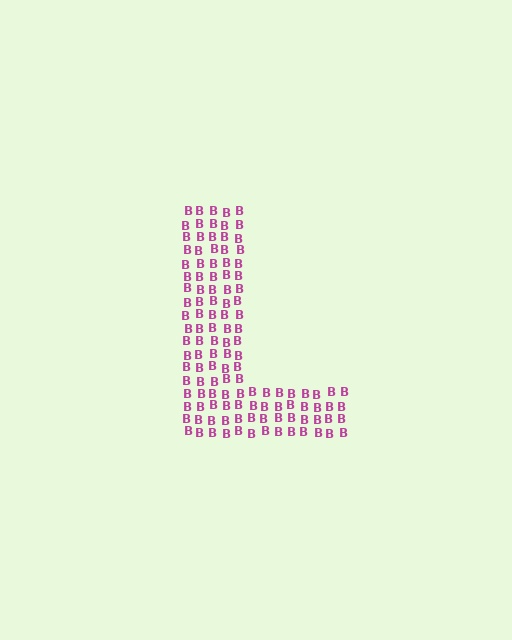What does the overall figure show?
The overall figure shows the letter L.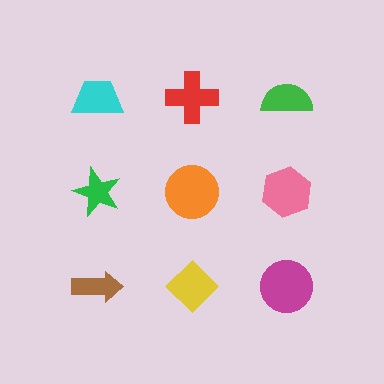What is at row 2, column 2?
An orange circle.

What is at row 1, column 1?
A cyan trapezoid.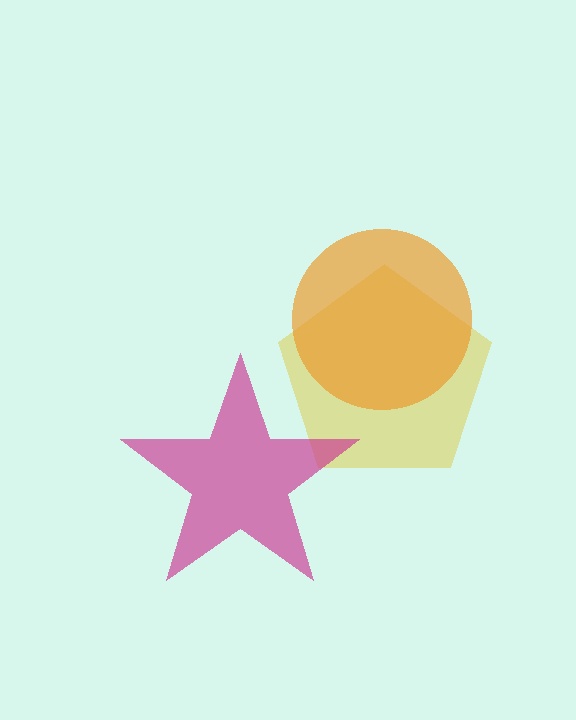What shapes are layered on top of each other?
The layered shapes are: a yellow pentagon, an orange circle, a magenta star.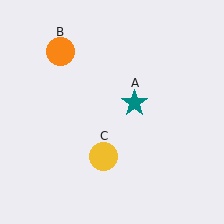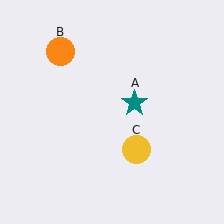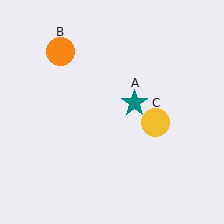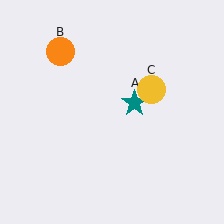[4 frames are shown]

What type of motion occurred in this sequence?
The yellow circle (object C) rotated counterclockwise around the center of the scene.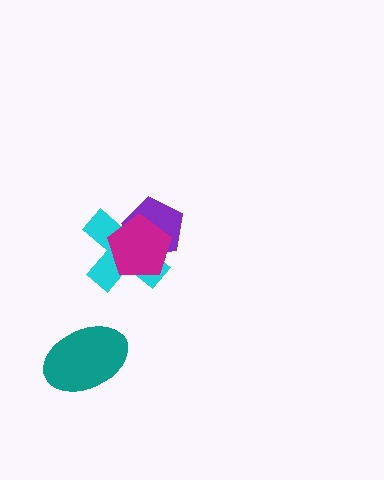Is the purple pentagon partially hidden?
Yes, it is partially covered by another shape.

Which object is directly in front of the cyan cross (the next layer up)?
The purple pentagon is directly in front of the cyan cross.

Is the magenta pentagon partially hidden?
No, no other shape covers it.